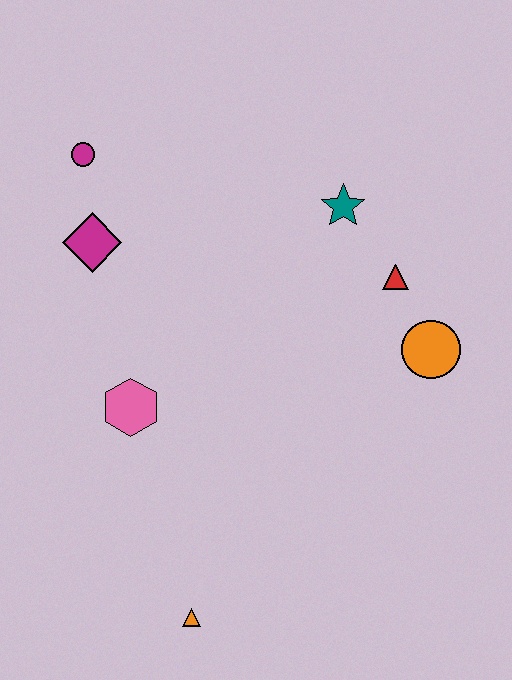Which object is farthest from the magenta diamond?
The orange triangle is farthest from the magenta diamond.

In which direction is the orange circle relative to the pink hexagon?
The orange circle is to the right of the pink hexagon.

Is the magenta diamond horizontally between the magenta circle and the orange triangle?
Yes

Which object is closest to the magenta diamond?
The magenta circle is closest to the magenta diamond.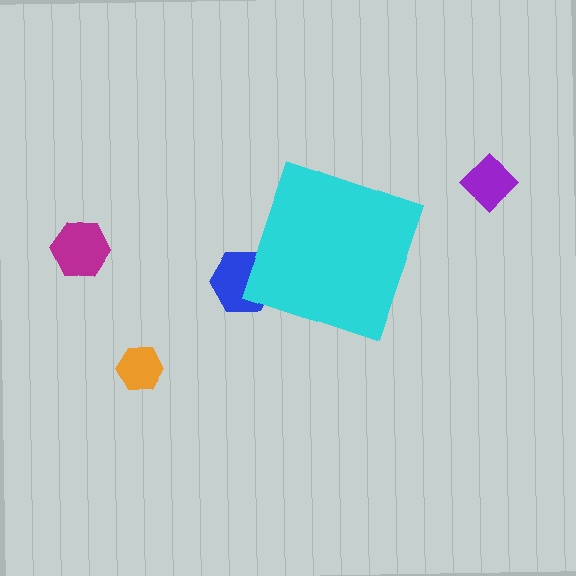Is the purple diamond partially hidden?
No, the purple diamond is fully visible.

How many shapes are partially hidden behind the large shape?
1 shape is partially hidden.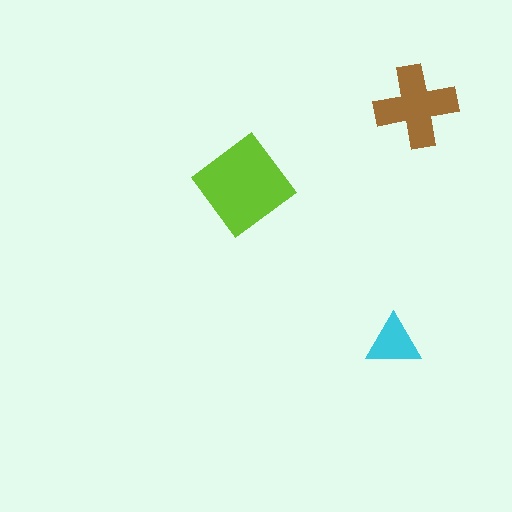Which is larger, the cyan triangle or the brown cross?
The brown cross.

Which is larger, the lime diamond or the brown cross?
The lime diamond.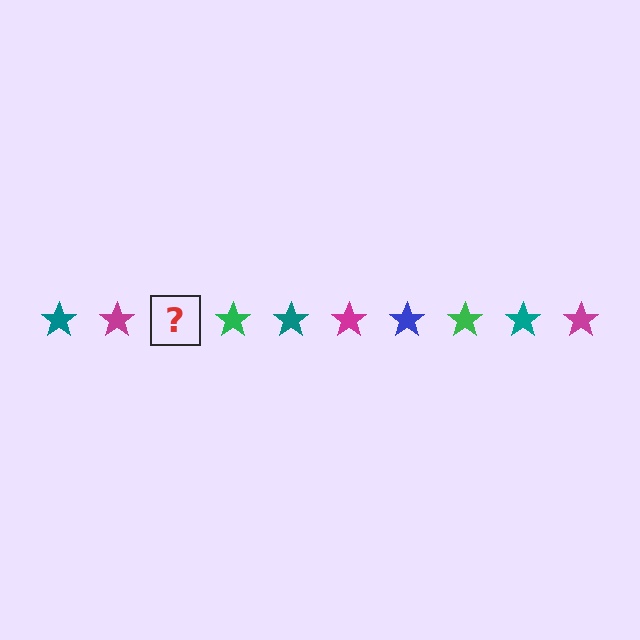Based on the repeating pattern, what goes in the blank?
The blank should be a blue star.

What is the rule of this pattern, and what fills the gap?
The rule is that the pattern cycles through teal, magenta, blue, green stars. The gap should be filled with a blue star.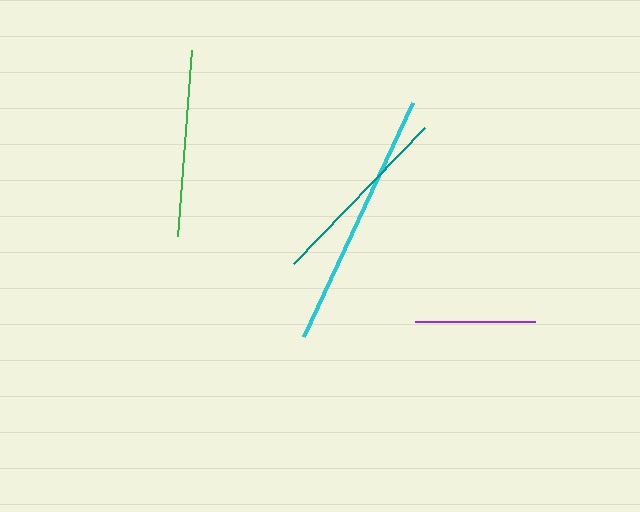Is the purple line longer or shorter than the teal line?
The teal line is longer than the purple line.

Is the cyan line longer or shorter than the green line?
The cyan line is longer than the green line.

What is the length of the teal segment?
The teal segment is approximately 189 pixels long.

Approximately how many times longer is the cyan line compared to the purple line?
The cyan line is approximately 2.2 times the length of the purple line.